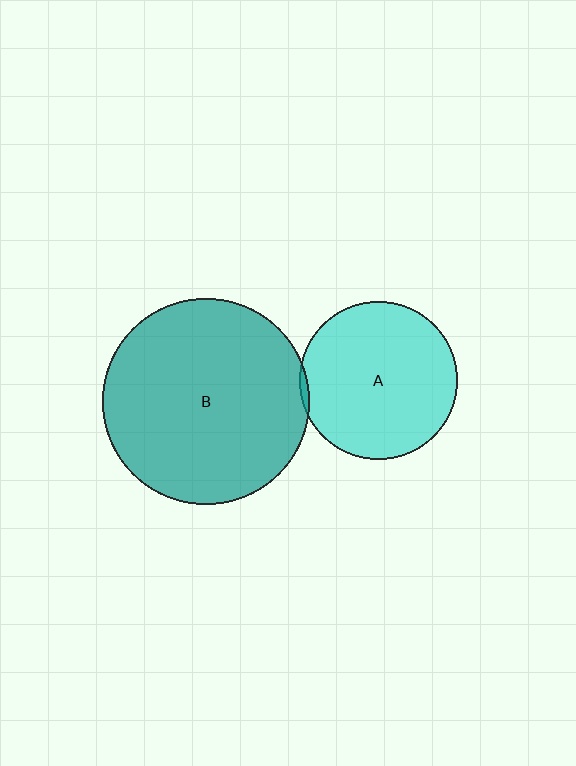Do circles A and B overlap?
Yes.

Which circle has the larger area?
Circle B (teal).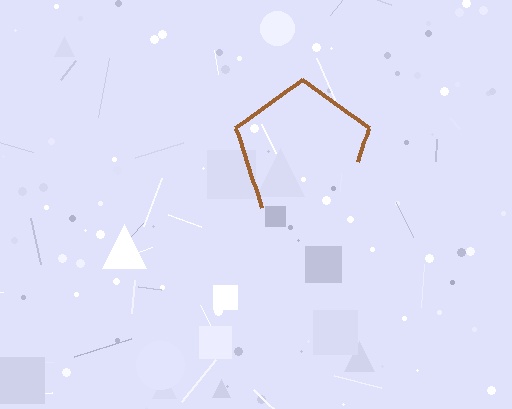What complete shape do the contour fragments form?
The contour fragments form a pentagon.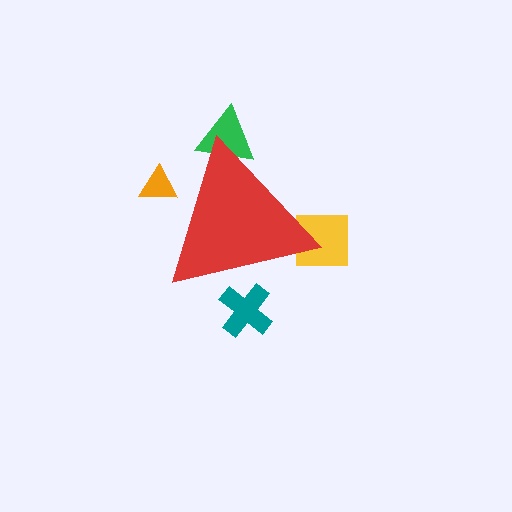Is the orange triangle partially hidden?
Yes, the orange triangle is partially hidden behind the red triangle.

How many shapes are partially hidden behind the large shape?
4 shapes are partially hidden.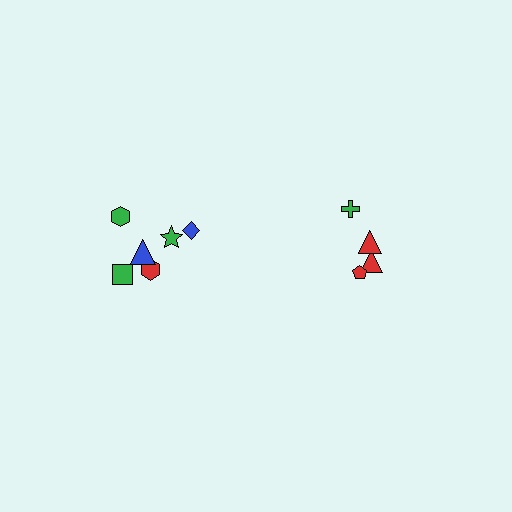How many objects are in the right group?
There are 4 objects.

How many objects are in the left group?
There are 6 objects.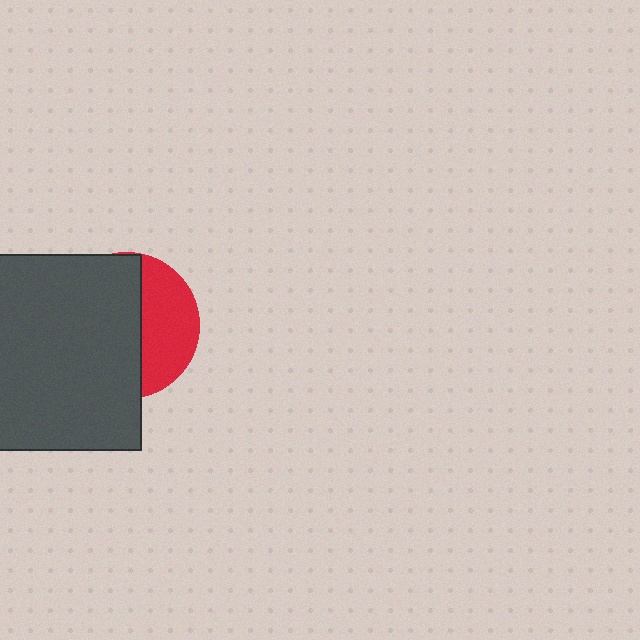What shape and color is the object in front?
The object in front is a dark gray square.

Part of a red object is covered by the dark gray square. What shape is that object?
It is a circle.